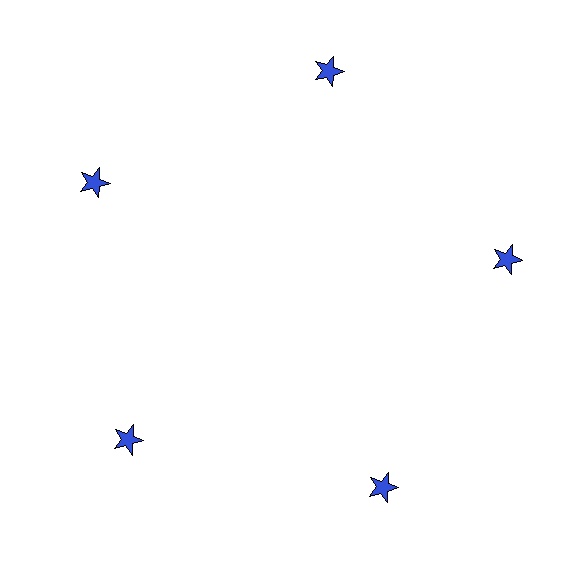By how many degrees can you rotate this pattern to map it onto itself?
The pattern maps onto itself every 72 degrees of rotation.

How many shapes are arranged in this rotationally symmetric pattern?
There are 5 shapes, arranged in 5 groups of 1.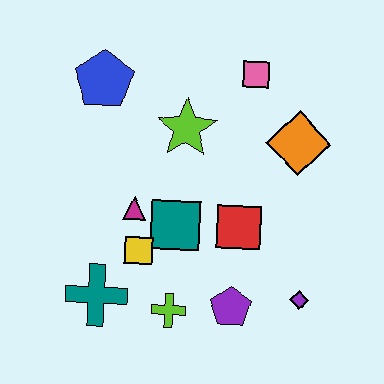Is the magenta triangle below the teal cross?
No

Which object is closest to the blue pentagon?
The lime star is closest to the blue pentagon.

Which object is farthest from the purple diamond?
The blue pentagon is farthest from the purple diamond.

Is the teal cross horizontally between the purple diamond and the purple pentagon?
No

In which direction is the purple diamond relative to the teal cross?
The purple diamond is to the right of the teal cross.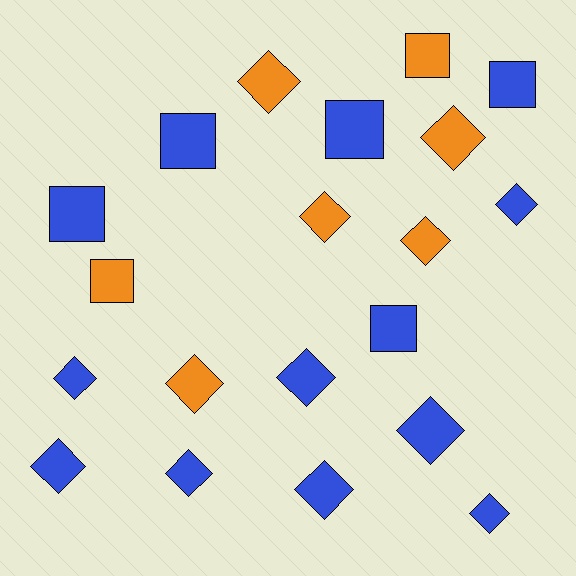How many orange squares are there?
There are 2 orange squares.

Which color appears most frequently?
Blue, with 13 objects.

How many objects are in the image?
There are 20 objects.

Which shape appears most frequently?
Diamond, with 13 objects.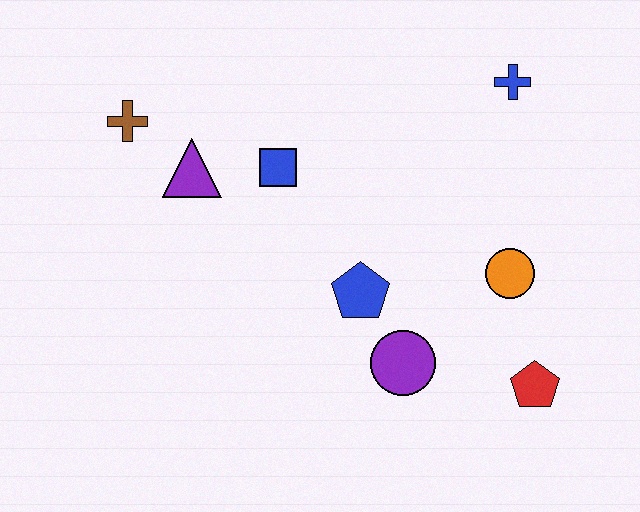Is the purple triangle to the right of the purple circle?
No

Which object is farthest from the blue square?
The red pentagon is farthest from the blue square.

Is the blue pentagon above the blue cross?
No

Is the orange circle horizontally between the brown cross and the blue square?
No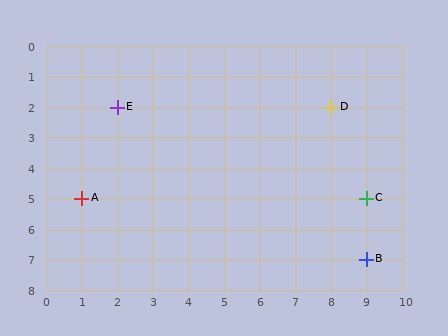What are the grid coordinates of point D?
Point D is at grid coordinates (8, 2).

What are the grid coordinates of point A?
Point A is at grid coordinates (1, 5).